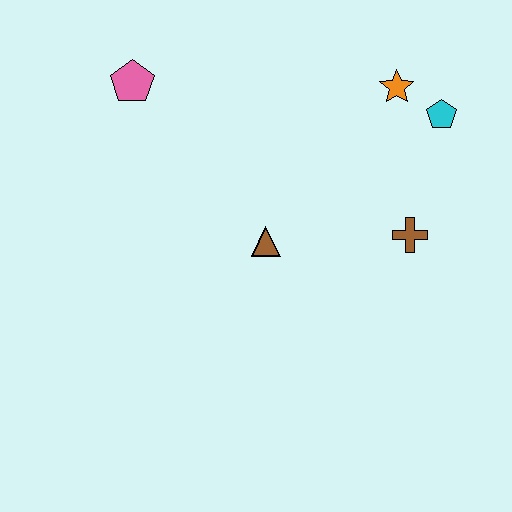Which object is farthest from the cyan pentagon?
The pink pentagon is farthest from the cyan pentagon.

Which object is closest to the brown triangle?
The brown cross is closest to the brown triangle.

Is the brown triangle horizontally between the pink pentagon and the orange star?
Yes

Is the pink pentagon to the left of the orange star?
Yes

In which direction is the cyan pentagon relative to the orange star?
The cyan pentagon is to the right of the orange star.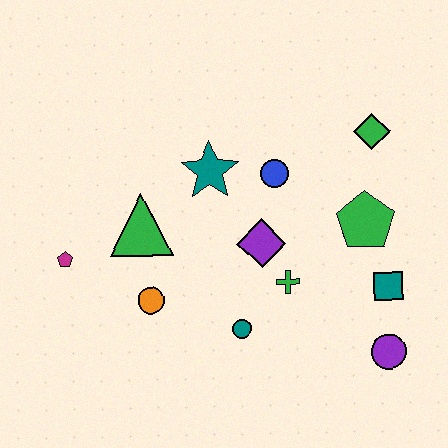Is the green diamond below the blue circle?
No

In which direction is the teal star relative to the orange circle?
The teal star is above the orange circle.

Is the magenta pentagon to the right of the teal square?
No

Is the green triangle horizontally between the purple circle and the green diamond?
No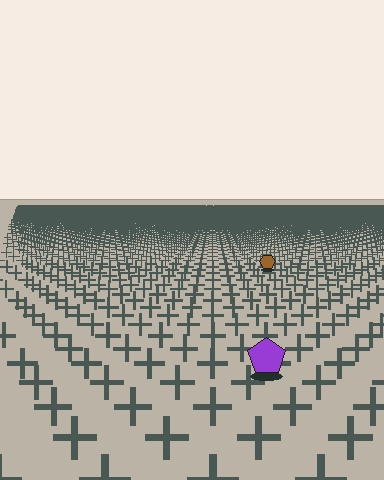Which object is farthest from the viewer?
The brown hexagon is farthest from the viewer. It appears smaller and the ground texture around it is denser.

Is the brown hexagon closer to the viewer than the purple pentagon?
No. The purple pentagon is closer — you can tell from the texture gradient: the ground texture is coarser near it.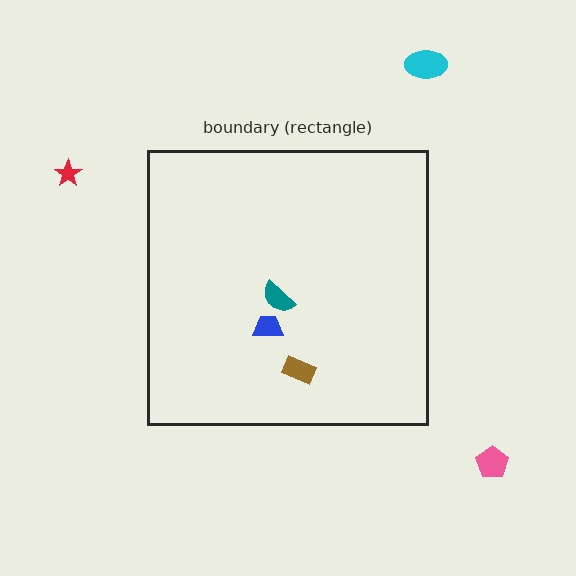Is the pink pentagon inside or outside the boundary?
Outside.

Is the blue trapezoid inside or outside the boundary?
Inside.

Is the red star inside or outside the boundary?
Outside.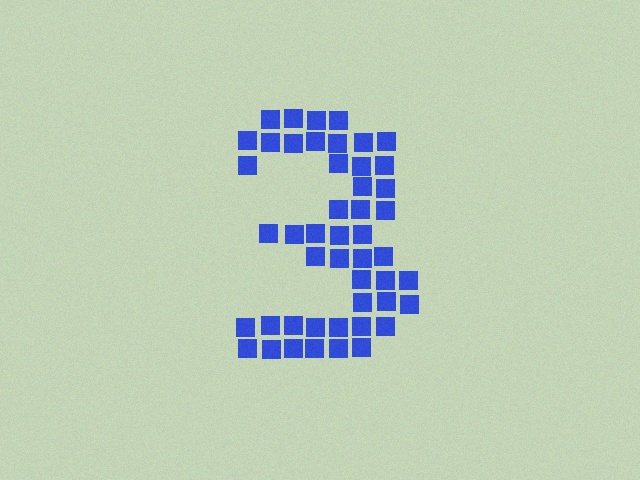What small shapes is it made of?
It is made of small squares.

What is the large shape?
The large shape is the digit 3.